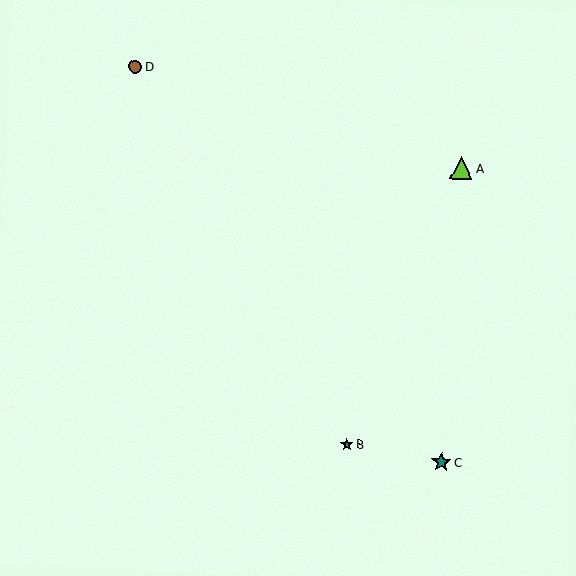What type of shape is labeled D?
Shape D is a brown circle.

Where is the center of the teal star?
The center of the teal star is at (346, 444).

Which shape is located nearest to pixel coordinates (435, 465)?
The teal star (labeled C) at (441, 462) is nearest to that location.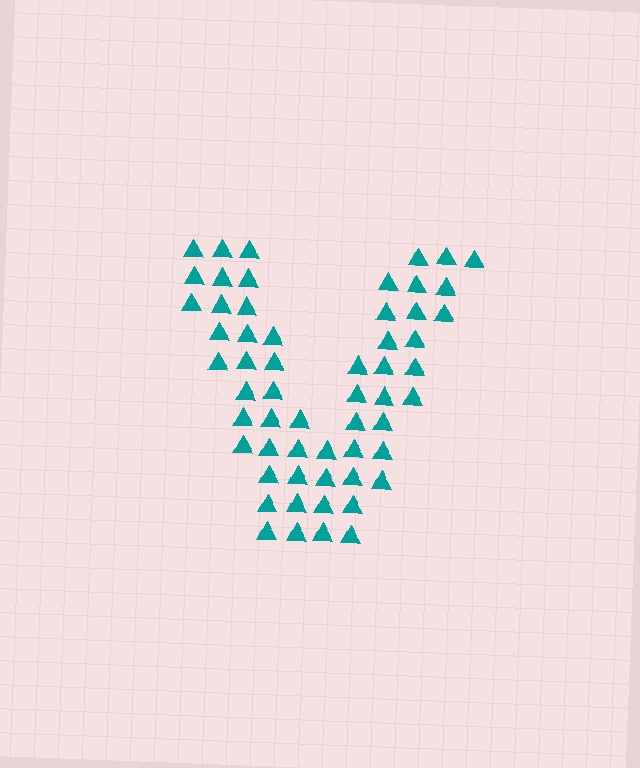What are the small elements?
The small elements are triangles.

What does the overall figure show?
The overall figure shows the letter V.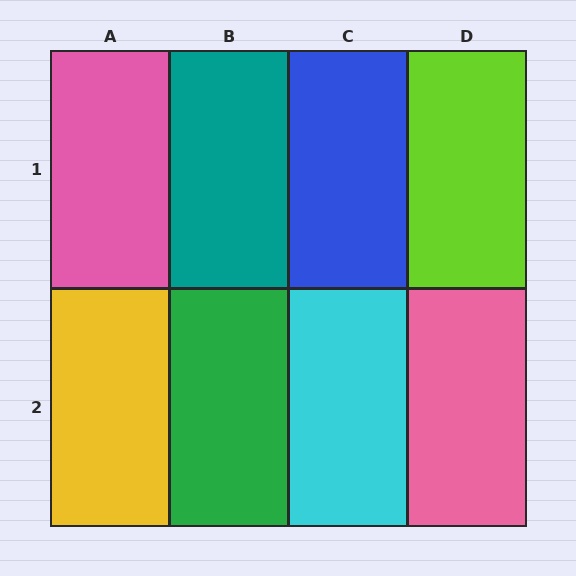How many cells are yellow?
1 cell is yellow.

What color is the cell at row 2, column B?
Green.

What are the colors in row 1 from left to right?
Pink, teal, blue, lime.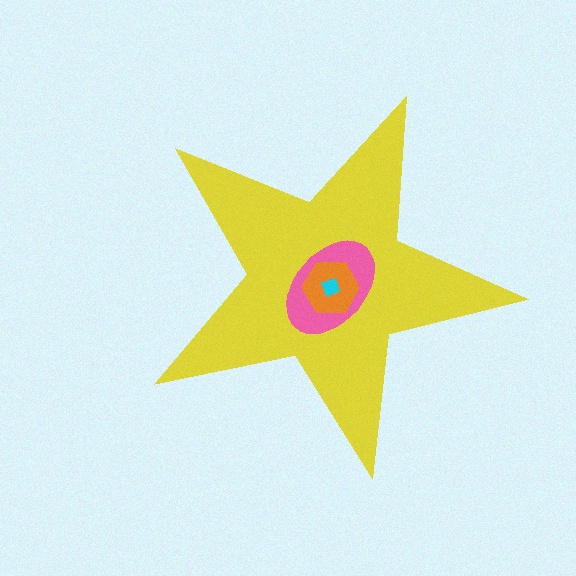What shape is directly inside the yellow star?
The pink ellipse.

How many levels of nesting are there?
4.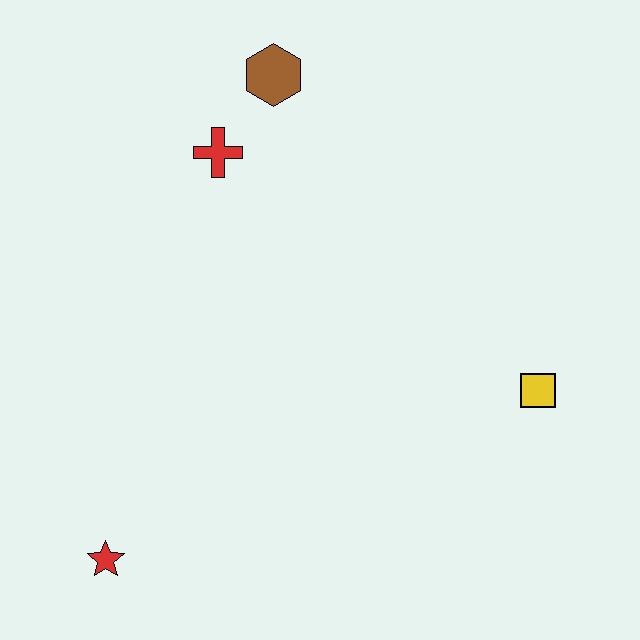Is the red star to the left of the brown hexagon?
Yes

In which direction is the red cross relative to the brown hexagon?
The red cross is below the brown hexagon.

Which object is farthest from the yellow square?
The red star is farthest from the yellow square.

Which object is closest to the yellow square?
The red cross is closest to the yellow square.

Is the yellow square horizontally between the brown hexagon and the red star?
No